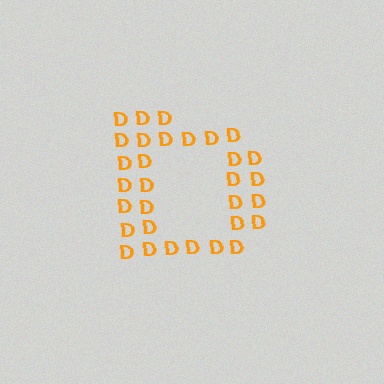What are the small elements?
The small elements are letter D's.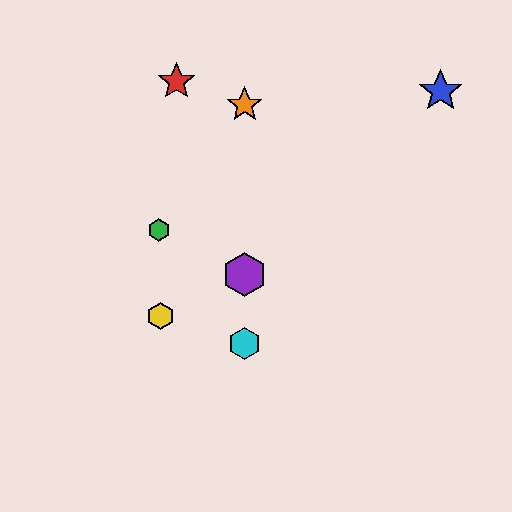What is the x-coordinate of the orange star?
The orange star is at x≈245.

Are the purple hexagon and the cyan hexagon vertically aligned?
Yes, both are at x≈245.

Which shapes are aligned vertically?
The purple hexagon, the orange star, the cyan hexagon are aligned vertically.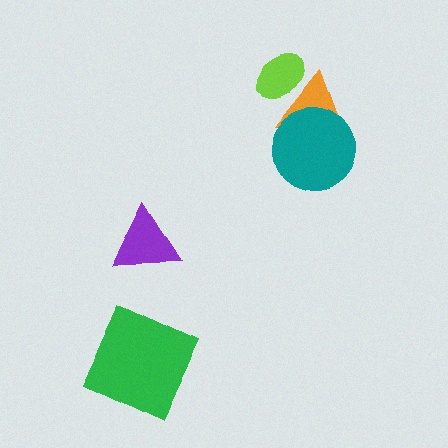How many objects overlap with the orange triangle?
2 objects overlap with the orange triangle.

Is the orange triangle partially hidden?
Yes, it is partially covered by another shape.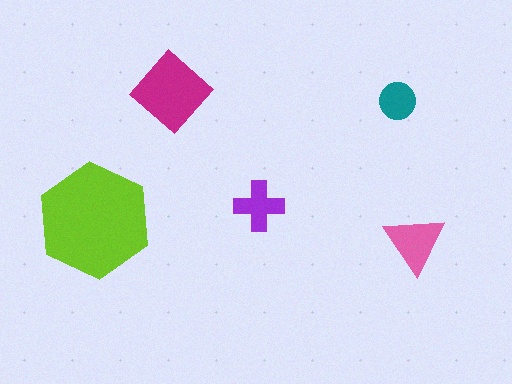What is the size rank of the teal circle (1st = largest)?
5th.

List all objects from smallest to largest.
The teal circle, the purple cross, the pink triangle, the magenta diamond, the lime hexagon.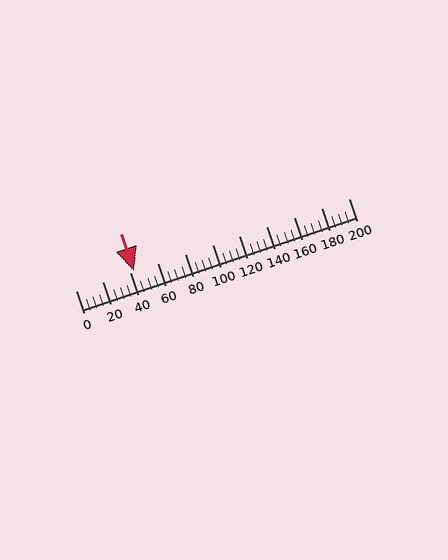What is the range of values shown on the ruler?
The ruler shows values from 0 to 200.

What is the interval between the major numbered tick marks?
The major tick marks are spaced 20 units apart.